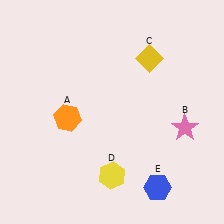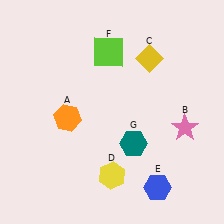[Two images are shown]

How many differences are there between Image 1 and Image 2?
There are 2 differences between the two images.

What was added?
A lime square (F), a teal hexagon (G) were added in Image 2.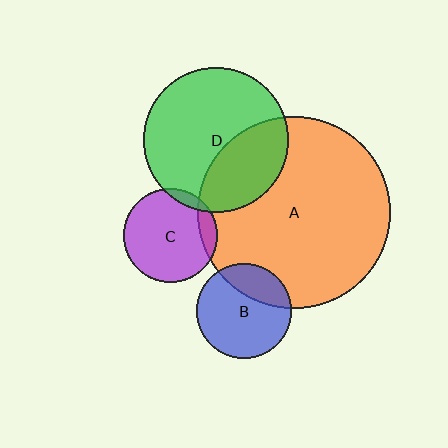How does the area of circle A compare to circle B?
Approximately 4.1 times.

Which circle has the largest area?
Circle A (orange).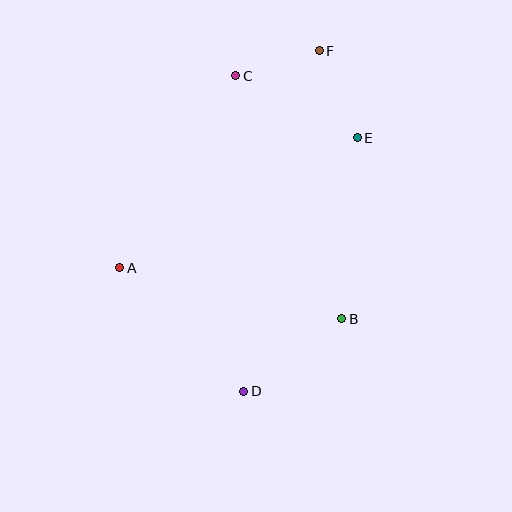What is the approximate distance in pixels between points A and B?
The distance between A and B is approximately 228 pixels.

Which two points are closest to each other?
Points C and F are closest to each other.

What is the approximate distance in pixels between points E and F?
The distance between E and F is approximately 95 pixels.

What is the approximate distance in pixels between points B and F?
The distance between B and F is approximately 269 pixels.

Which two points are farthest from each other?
Points D and F are farthest from each other.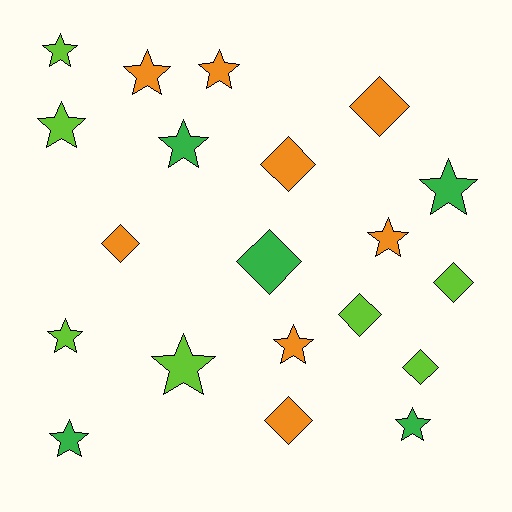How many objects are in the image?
There are 20 objects.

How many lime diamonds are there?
There are 3 lime diamonds.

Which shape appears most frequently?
Star, with 12 objects.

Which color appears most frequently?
Orange, with 8 objects.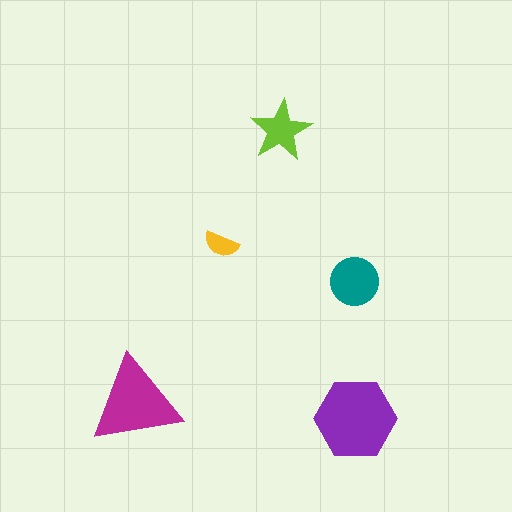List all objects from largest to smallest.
The purple hexagon, the magenta triangle, the teal circle, the lime star, the yellow semicircle.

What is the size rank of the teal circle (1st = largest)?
3rd.